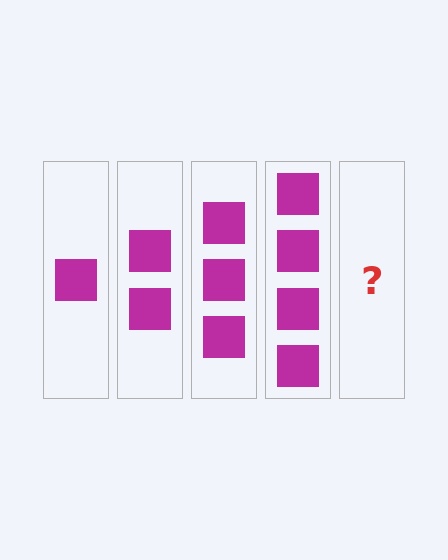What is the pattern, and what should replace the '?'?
The pattern is that each step adds one more square. The '?' should be 5 squares.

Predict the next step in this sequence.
The next step is 5 squares.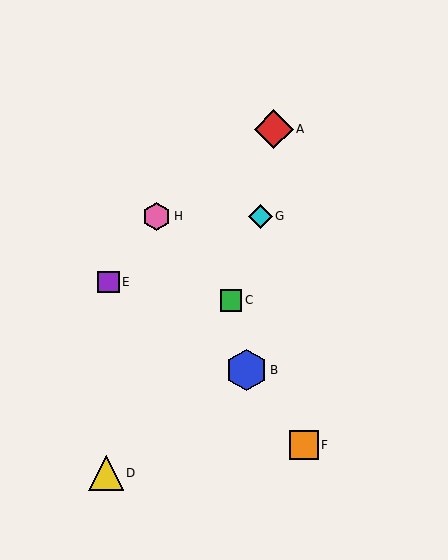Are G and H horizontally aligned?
Yes, both are at y≈216.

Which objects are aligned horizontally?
Objects G, H are aligned horizontally.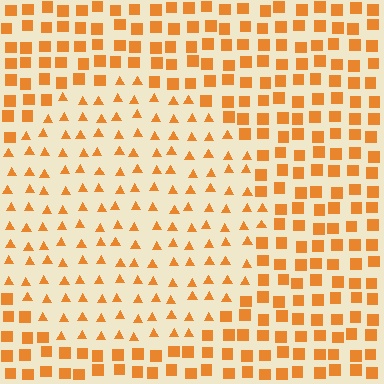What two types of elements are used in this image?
The image uses triangles inside the circle region and squares outside it.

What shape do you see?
I see a circle.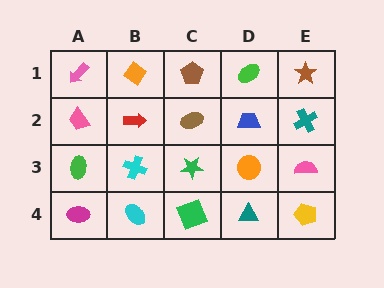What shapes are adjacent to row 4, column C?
A green star (row 3, column C), a cyan ellipse (row 4, column B), a teal triangle (row 4, column D).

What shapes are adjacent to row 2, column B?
An orange diamond (row 1, column B), a cyan cross (row 3, column B), a pink trapezoid (row 2, column A), a brown ellipse (row 2, column C).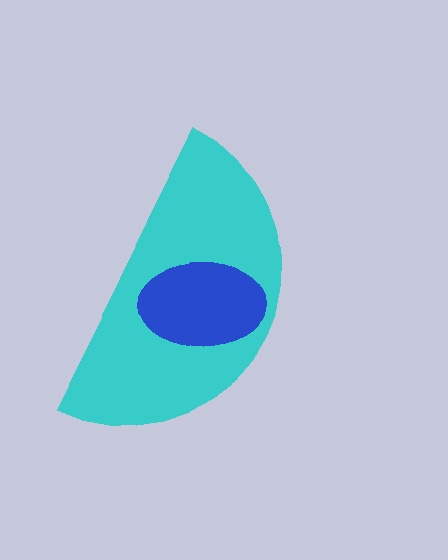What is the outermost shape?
The cyan semicircle.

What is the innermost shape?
The blue ellipse.